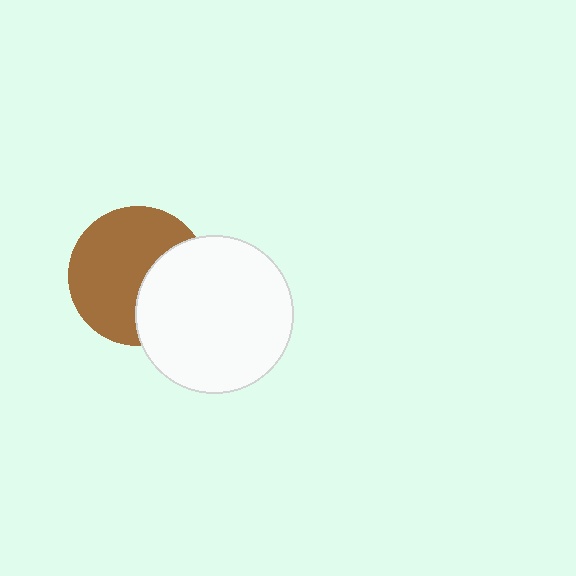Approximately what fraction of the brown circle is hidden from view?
Roughly 35% of the brown circle is hidden behind the white circle.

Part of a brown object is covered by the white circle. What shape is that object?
It is a circle.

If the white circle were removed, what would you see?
You would see the complete brown circle.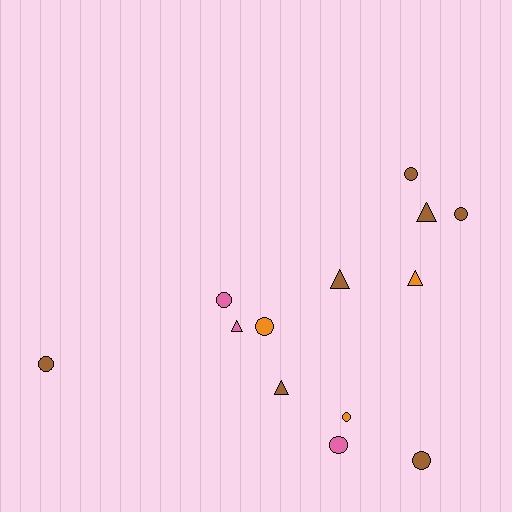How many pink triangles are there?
There is 1 pink triangle.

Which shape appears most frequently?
Circle, with 8 objects.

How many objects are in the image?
There are 13 objects.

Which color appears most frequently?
Brown, with 7 objects.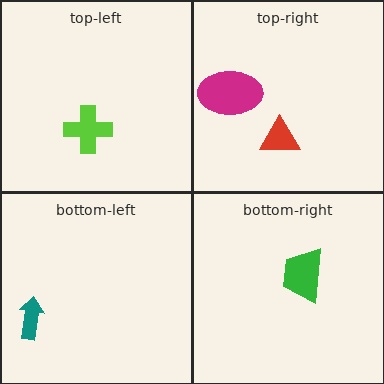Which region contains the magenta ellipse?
The top-right region.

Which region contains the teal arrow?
The bottom-left region.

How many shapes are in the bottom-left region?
1.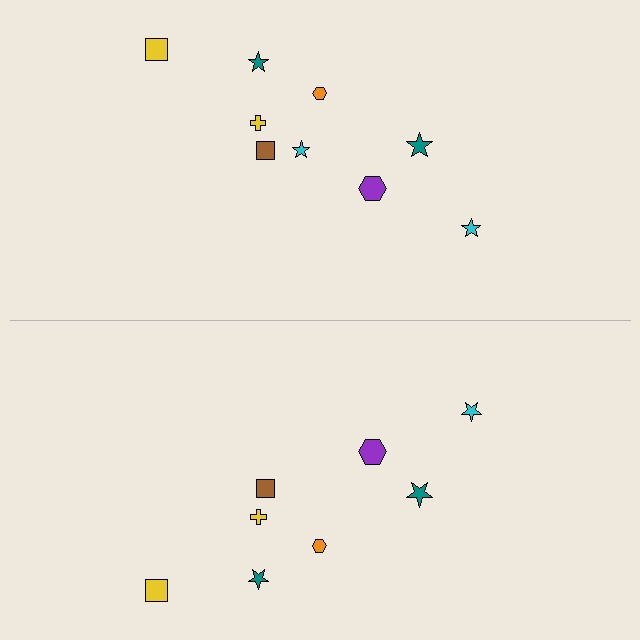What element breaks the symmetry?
A cyan star is missing from the bottom side.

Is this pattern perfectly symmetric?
No, the pattern is not perfectly symmetric. A cyan star is missing from the bottom side.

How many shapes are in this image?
There are 17 shapes in this image.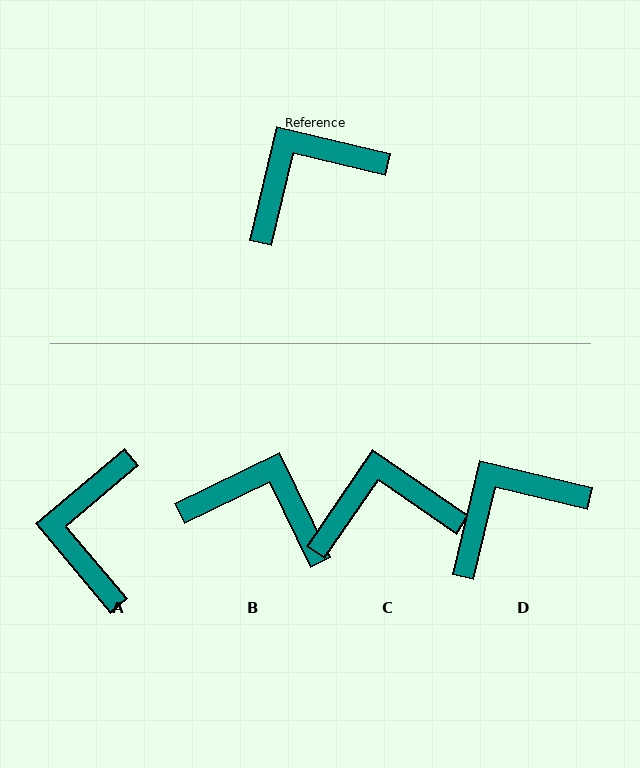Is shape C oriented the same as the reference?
No, it is off by about 21 degrees.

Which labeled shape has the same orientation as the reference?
D.